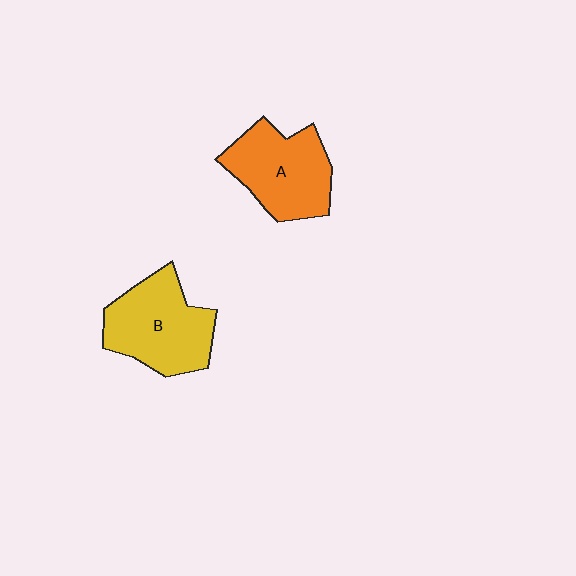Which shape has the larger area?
Shape B (yellow).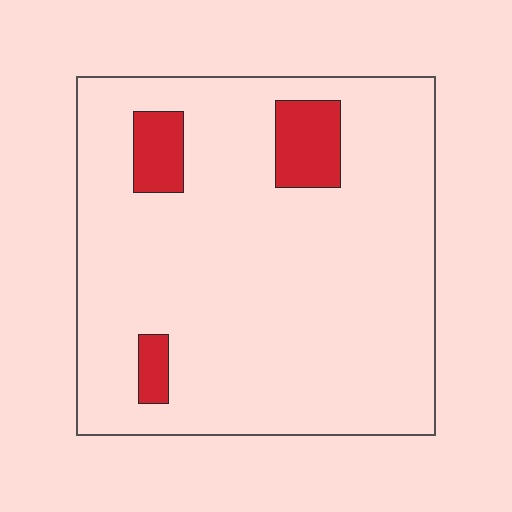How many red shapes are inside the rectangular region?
3.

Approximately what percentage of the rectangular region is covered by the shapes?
Approximately 10%.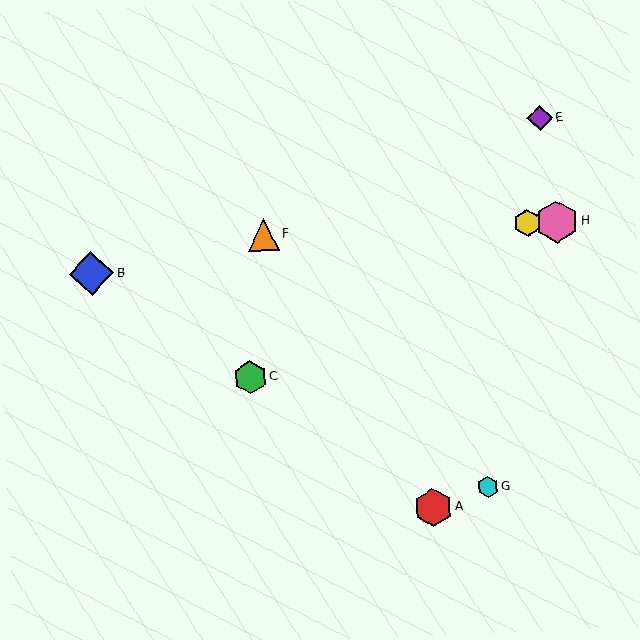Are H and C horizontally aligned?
No, H is at y≈222 and C is at y≈377.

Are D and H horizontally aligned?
Yes, both are at y≈223.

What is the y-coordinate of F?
Object F is at y≈235.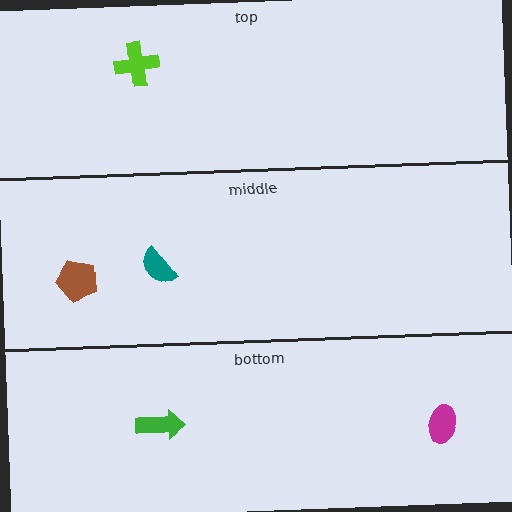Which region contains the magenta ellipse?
The bottom region.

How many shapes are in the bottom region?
2.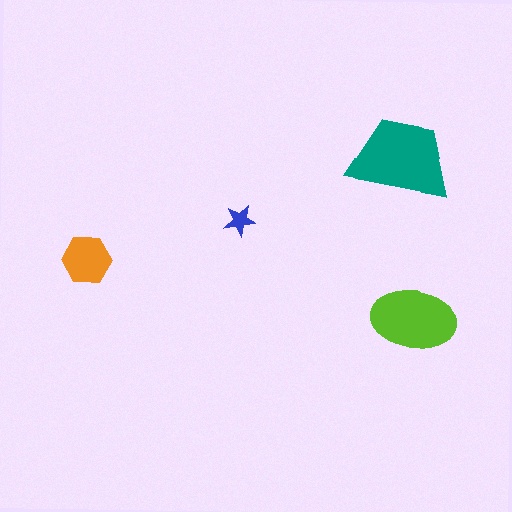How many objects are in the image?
There are 4 objects in the image.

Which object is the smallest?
The blue star.